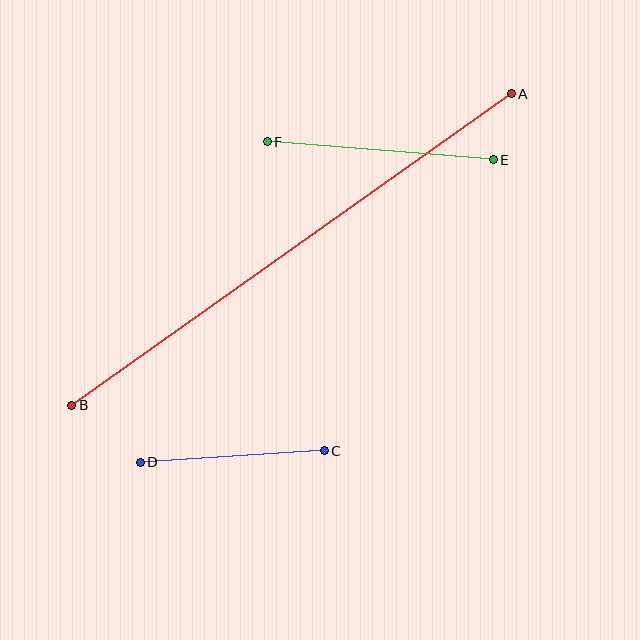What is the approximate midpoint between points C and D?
The midpoint is at approximately (232, 457) pixels.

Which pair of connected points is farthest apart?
Points A and B are farthest apart.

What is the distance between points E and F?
The distance is approximately 227 pixels.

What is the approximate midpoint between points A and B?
The midpoint is at approximately (292, 250) pixels.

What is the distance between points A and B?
The distance is approximately 539 pixels.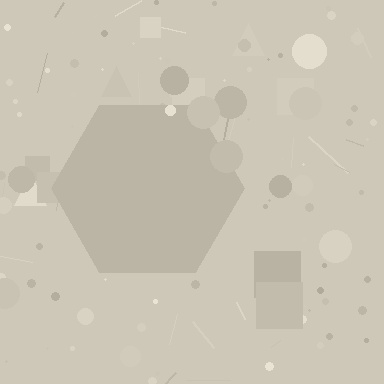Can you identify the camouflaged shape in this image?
The camouflaged shape is a hexagon.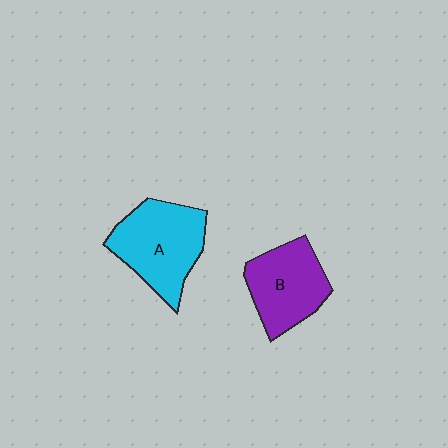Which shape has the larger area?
Shape A (cyan).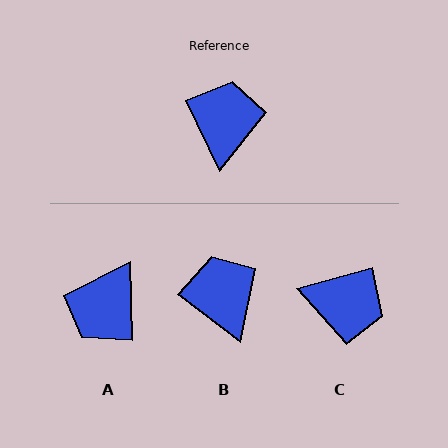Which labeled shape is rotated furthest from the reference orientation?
A, about 155 degrees away.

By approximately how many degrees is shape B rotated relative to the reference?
Approximately 26 degrees counter-clockwise.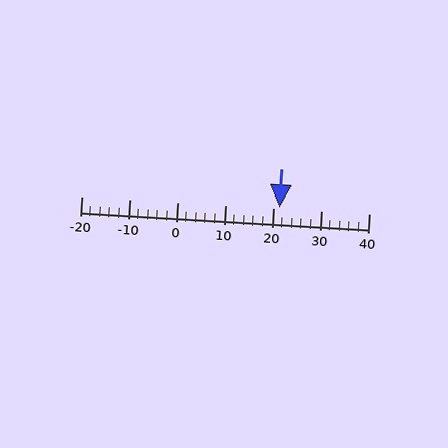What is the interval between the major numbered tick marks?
The major tick marks are spaced 10 units apart.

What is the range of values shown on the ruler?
The ruler shows values from -20 to 40.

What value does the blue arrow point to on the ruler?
The blue arrow points to approximately 21.